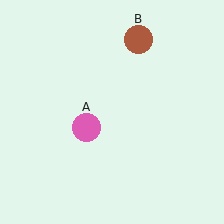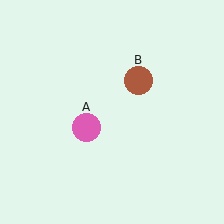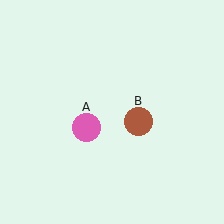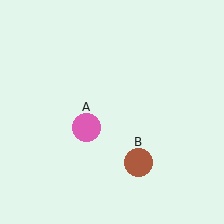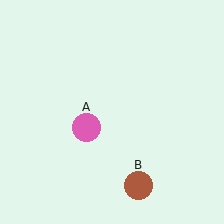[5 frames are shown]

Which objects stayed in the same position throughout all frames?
Pink circle (object A) remained stationary.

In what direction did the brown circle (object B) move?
The brown circle (object B) moved down.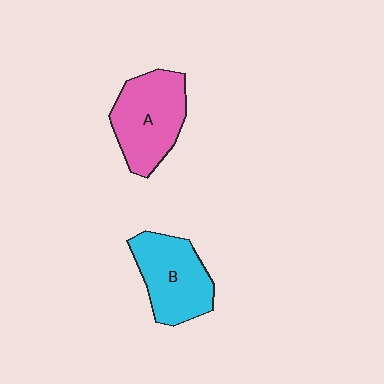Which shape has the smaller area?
Shape B (cyan).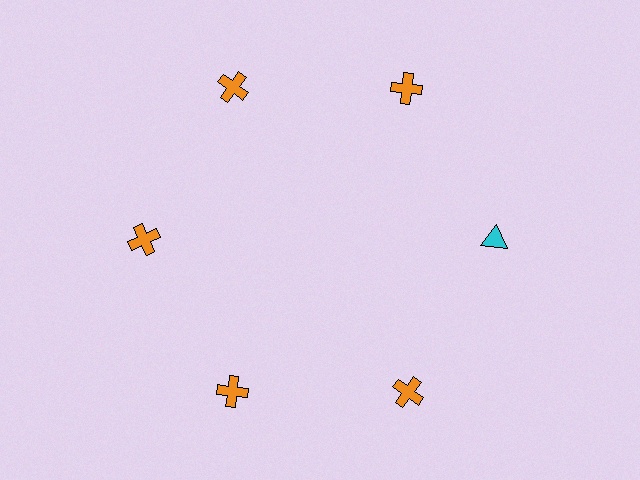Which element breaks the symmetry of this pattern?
The cyan triangle at roughly the 3 o'clock position breaks the symmetry. All other shapes are orange crosses.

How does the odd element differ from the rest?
It differs in both color (cyan instead of orange) and shape (triangle instead of cross).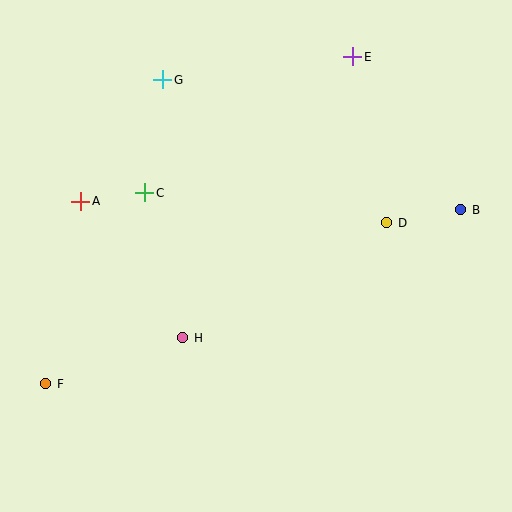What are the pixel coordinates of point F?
Point F is at (46, 384).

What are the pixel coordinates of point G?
Point G is at (163, 80).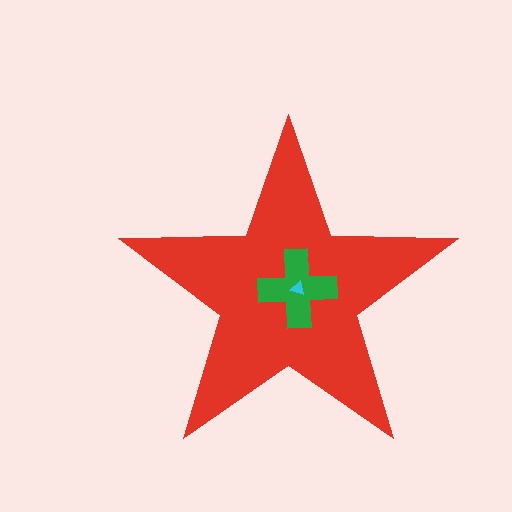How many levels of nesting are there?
3.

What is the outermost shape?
The red star.